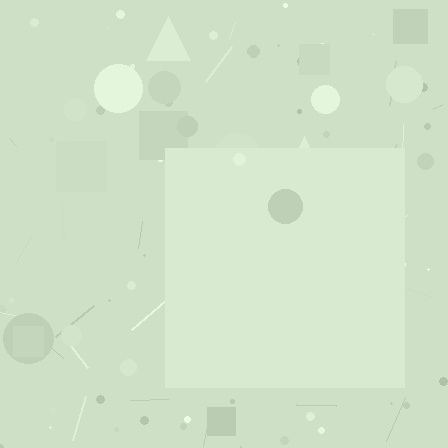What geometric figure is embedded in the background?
A square is embedded in the background.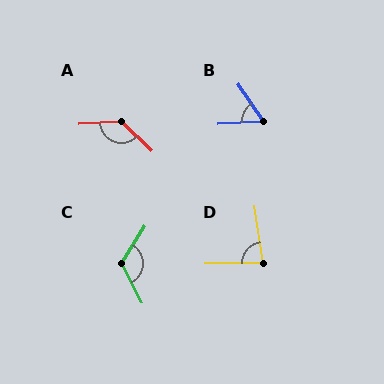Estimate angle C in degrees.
Approximately 120 degrees.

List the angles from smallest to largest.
B (60°), D (82°), C (120°), A (133°).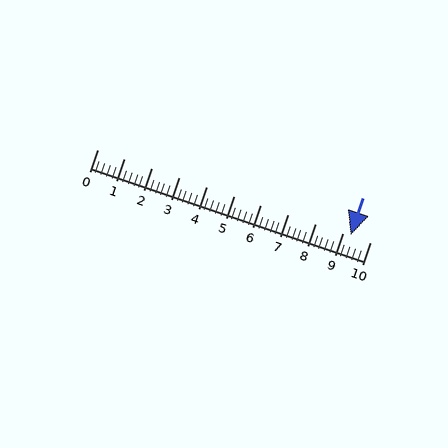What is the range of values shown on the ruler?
The ruler shows values from 0 to 10.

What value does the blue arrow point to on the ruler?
The blue arrow points to approximately 9.3.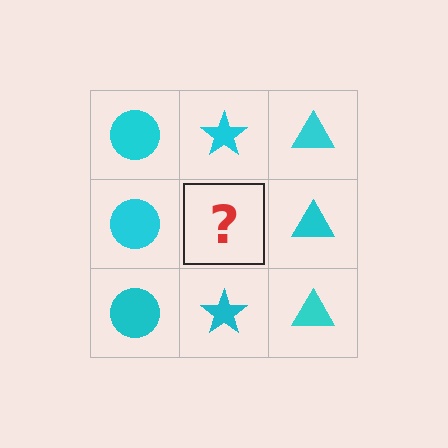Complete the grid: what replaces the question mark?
The question mark should be replaced with a cyan star.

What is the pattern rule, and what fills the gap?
The rule is that each column has a consistent shape. The gap should be filled with a cyan star.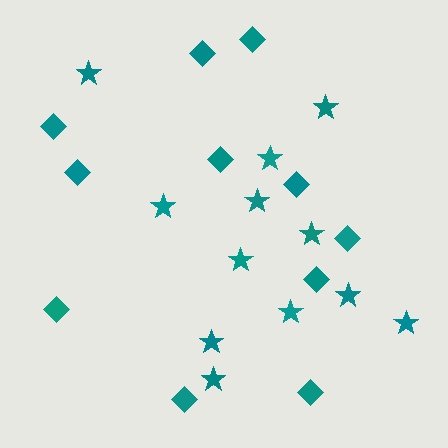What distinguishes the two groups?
There are 2 groups: one group of stars (12) and one group of diamonds (11).